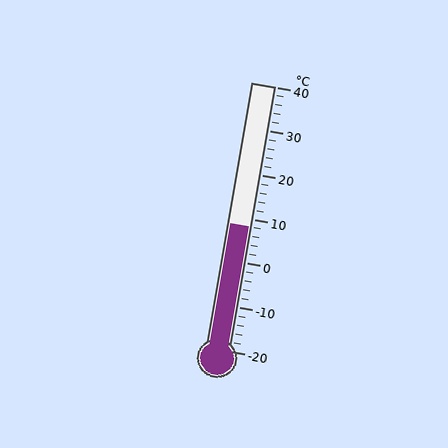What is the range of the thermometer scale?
The thermometer scale ranges from -20°C to 40°C.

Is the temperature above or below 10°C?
The temperature is below 10°C.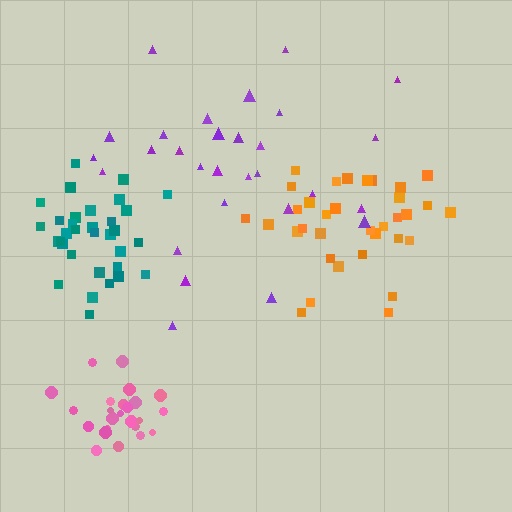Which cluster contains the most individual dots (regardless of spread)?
Orange (34).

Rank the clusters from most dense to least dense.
pink, teal, orange, purple.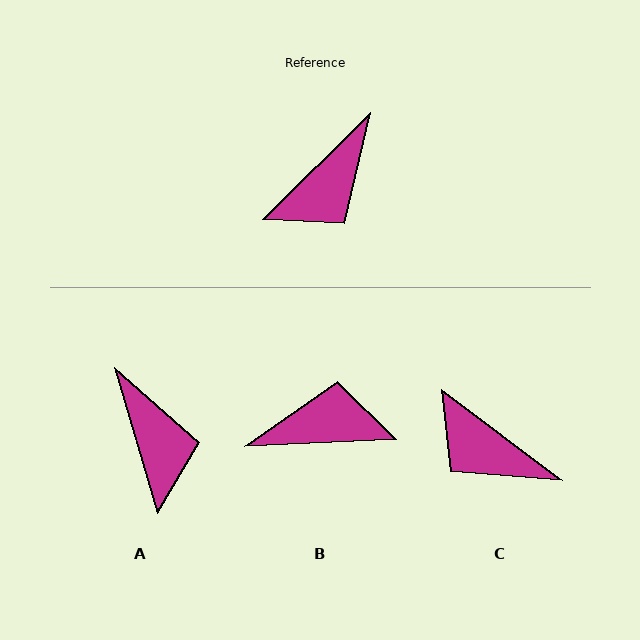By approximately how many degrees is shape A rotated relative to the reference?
Approximately 62 degrees counter-clockwise.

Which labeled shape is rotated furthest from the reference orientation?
B, about 138 degrees away.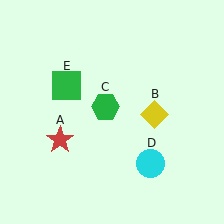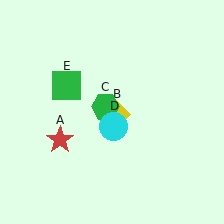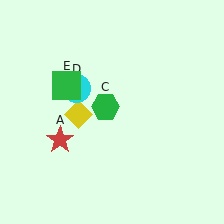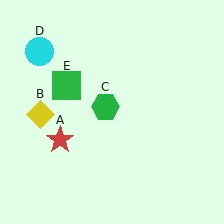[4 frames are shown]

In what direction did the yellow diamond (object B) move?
The yellow diamond (object B) moved left.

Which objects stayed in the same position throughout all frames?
Red star (object A) and green hexagon (object C) and green square (object E) remained stationary.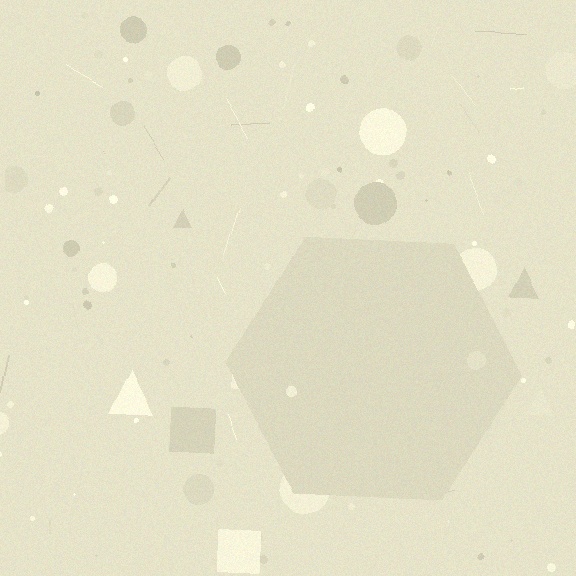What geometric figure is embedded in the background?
A hexagon is embedded in the background.